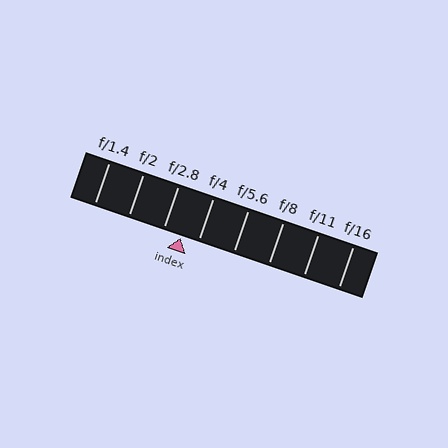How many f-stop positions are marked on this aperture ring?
There are 8 f-stop positions marked.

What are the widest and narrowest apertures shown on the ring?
The widest aperture shown is f/1.4 and the narrowest is f/16.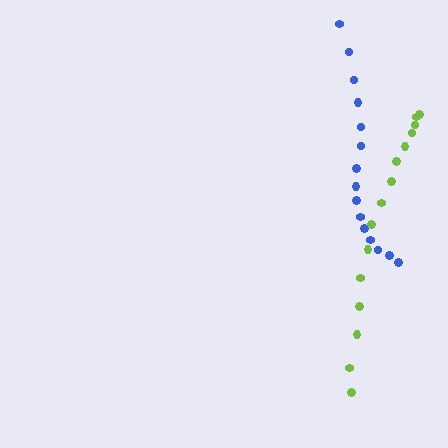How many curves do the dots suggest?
There are 2 distinct paths.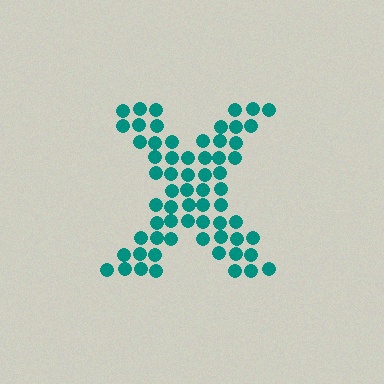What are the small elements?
The small elements are circles.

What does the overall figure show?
The overall figure shows the letter X.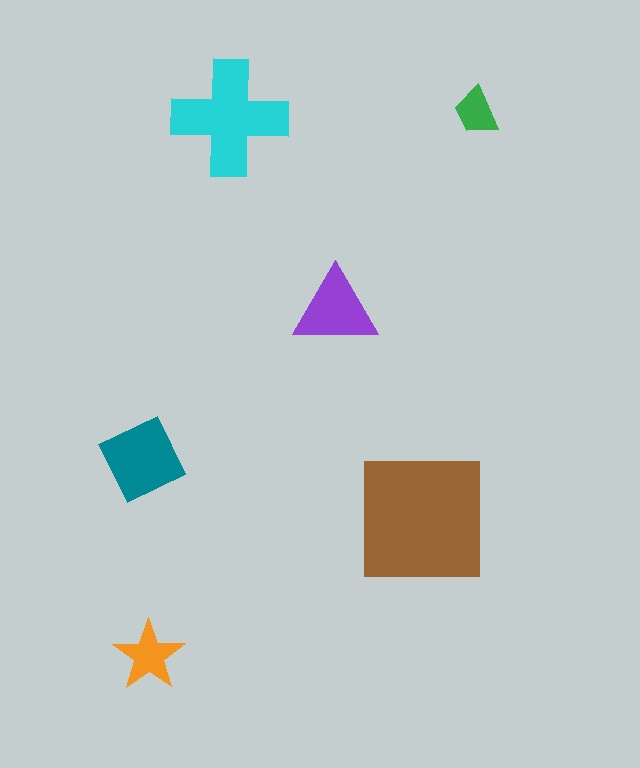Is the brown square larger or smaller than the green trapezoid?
Larger.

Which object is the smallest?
The green trapezoid.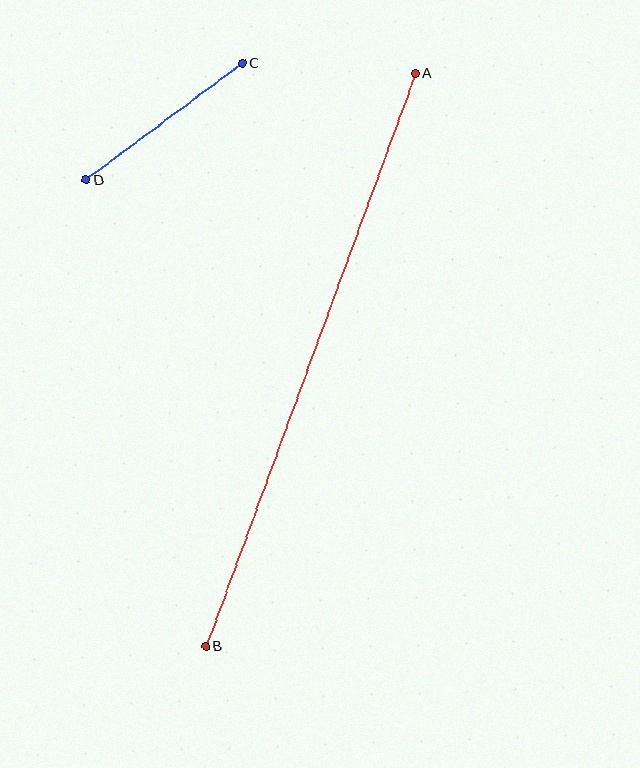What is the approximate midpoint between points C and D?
The midpoint is at approximately (164, 122) pixels.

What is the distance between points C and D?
The distance is approximately 195 pixels.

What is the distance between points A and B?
The distance is approximately 610 pixels.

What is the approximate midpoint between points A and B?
The midpoint is at approximately (310, 360) pixels.